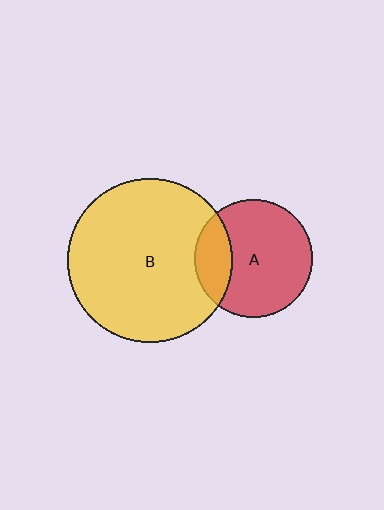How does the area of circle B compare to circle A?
Approximately 1.9 times.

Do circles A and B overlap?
Yes.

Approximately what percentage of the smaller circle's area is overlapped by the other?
Approximately 20%.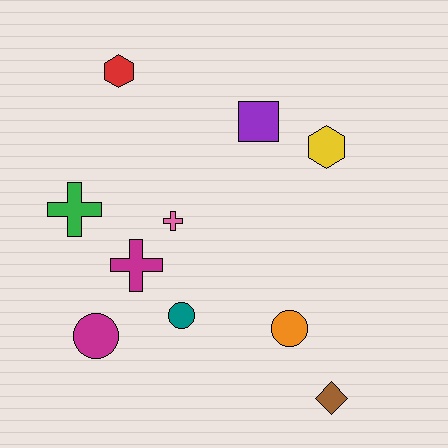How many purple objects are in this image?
There is 1 purple object.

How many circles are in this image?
There are 3 circles.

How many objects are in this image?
There are 10 objects.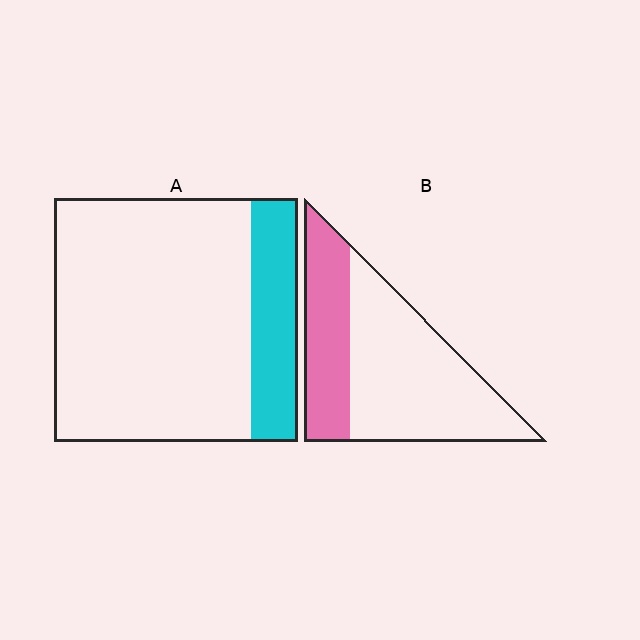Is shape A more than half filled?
No.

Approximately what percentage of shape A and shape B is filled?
A is approximately 20% and B is approximately 35%.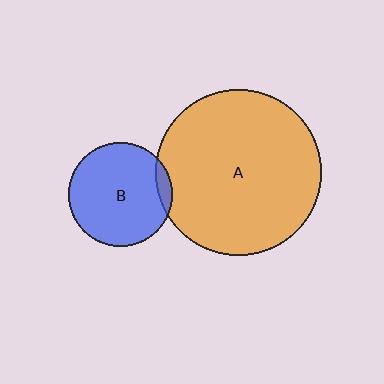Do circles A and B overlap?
Yes.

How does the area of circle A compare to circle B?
Approximately 2.6 times.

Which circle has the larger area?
Circle A (orange).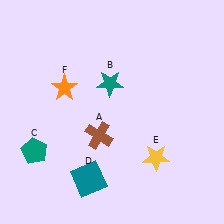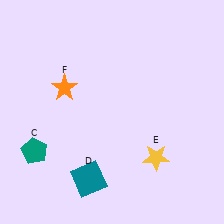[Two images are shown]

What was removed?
The teal star (B), the brown cross (A) were removed in Image 2.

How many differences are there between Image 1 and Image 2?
There are 2 differences between the two images.